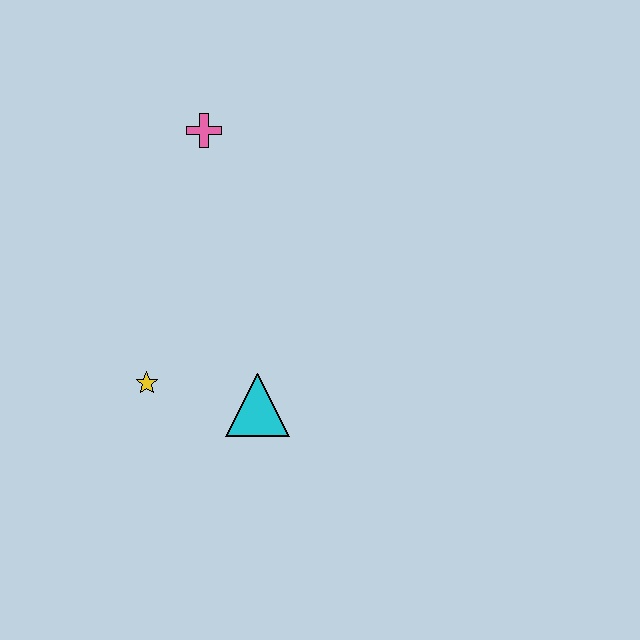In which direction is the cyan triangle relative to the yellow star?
The cyan triangle is to the right of the yellow star.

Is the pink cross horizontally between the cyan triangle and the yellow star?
Yes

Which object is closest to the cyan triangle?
The yellow star is closest to the cyan triangle.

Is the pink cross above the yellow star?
Yes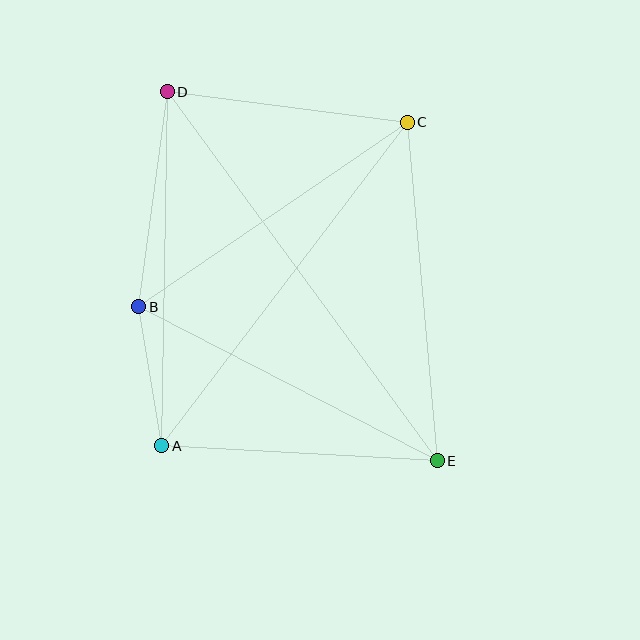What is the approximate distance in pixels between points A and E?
The distance between A and E is approximately 276 pixels.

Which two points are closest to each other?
Points A and B are closest to each other.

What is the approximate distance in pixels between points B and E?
The distance between B and E is approximately 336 pixels.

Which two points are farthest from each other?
Points D and E are farthest from each other.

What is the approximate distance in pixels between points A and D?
The distance between A and D is approximately 354 pixels.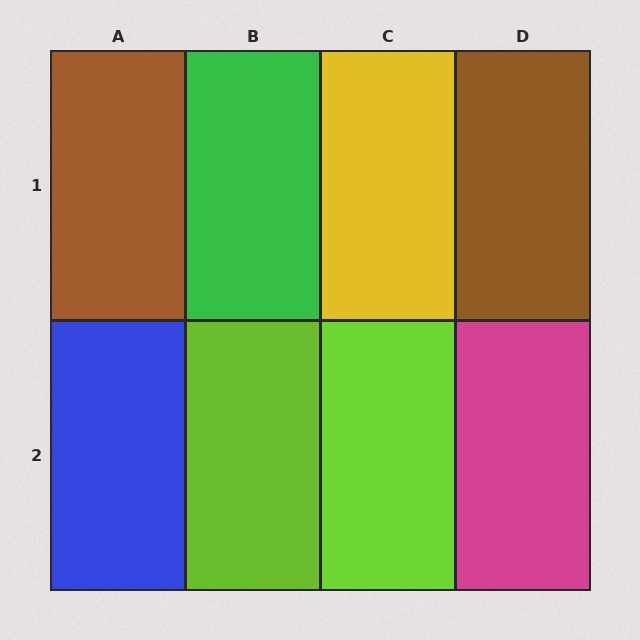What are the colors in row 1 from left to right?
Brown, green, yellow, brown.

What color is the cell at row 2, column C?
Lime.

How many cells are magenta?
1 cell is magenta.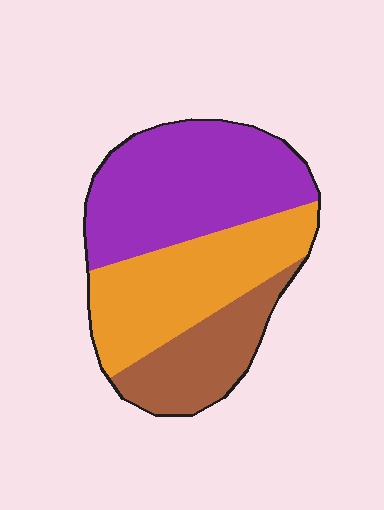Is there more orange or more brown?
Orange.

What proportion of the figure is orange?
Orange takes up about one third (1/3) of the figure.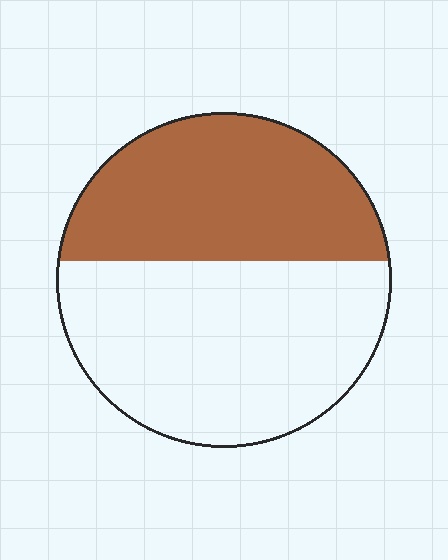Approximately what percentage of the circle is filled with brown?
Approximately 45%.